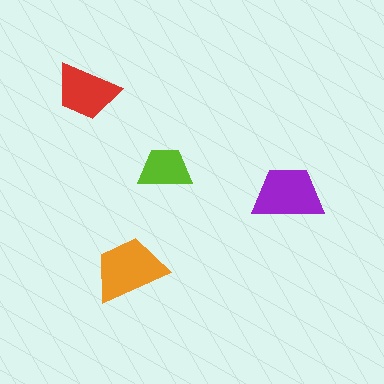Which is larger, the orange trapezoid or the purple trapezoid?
The orange one.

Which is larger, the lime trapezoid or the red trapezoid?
The red one.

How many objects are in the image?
There are 4 objects in the image.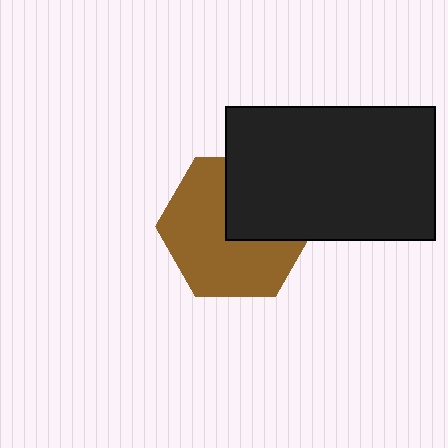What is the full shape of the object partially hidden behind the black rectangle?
The partially hidden object is a brown hexagon.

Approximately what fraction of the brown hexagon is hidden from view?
Roughly 36% of the brown hexagon is hidden behind the black rectangle.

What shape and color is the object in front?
The object in front is a black rectangle.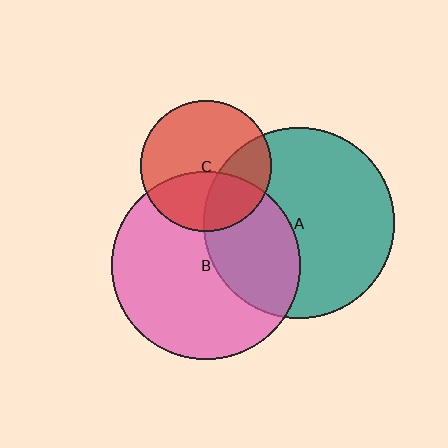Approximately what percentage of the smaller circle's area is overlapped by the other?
Approximately 40%.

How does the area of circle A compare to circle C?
Approximately 2.1 times.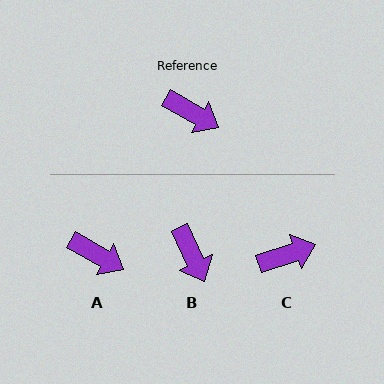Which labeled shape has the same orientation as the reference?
A.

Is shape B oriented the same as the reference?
No, it is off by about 35 degrees.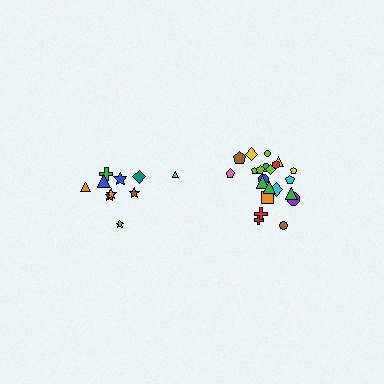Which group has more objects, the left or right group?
The right group.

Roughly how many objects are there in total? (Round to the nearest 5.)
Roughly 30 objects in total.